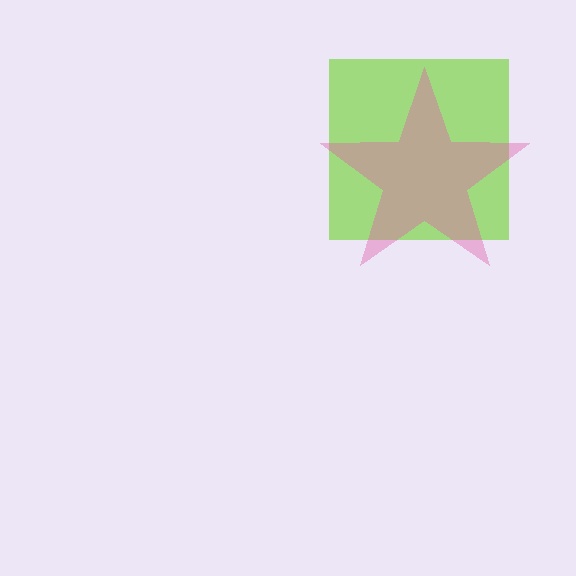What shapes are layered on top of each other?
The layered shapes are: a lime square, a pink star.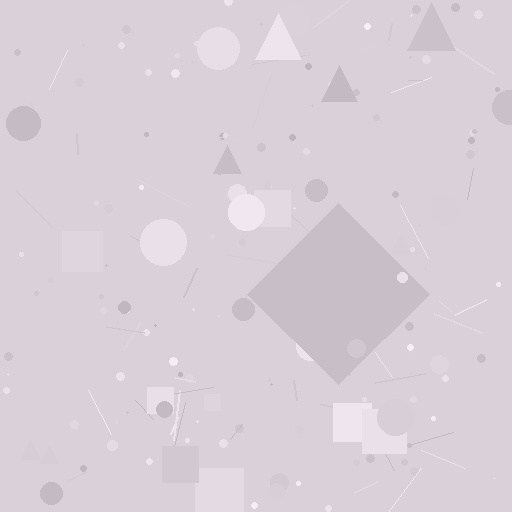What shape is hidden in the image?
A diamond is hidden in the image.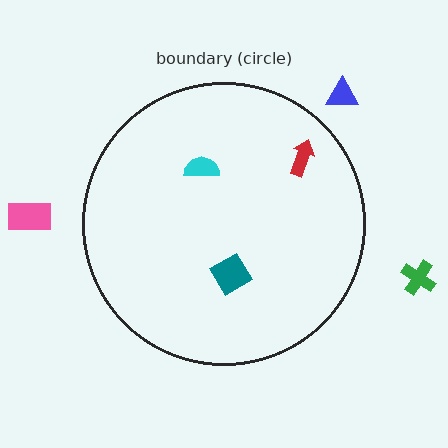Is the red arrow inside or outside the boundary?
Inside.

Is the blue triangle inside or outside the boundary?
Outside.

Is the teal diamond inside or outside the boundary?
Inside.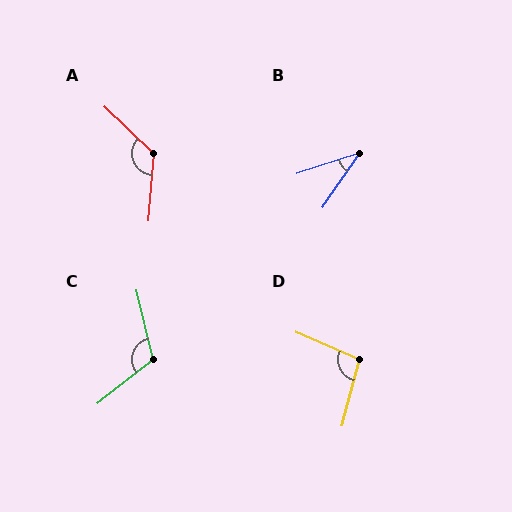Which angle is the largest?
A, at approximately 129 degrees.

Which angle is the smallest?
B, at approximately 37 degrees.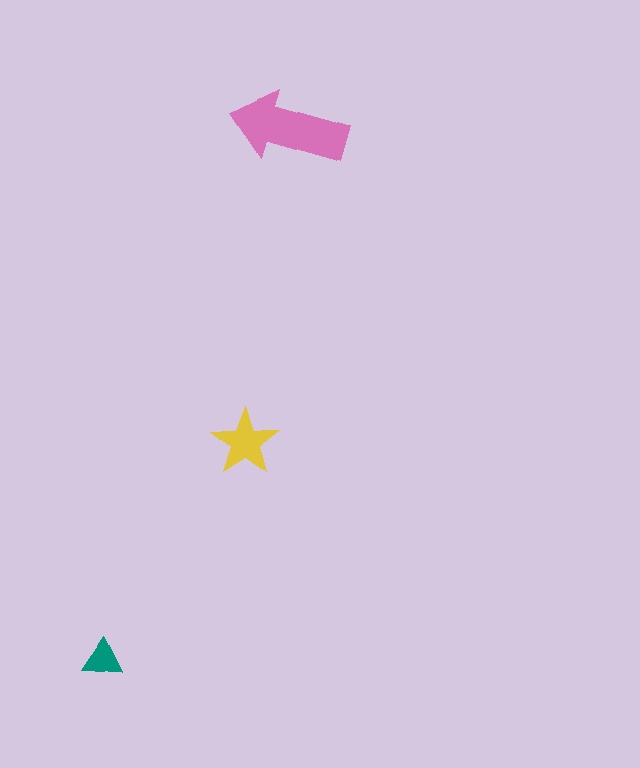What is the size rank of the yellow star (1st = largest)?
2nd.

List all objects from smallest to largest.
The teal triangle, the yellow star, the pink arrow.